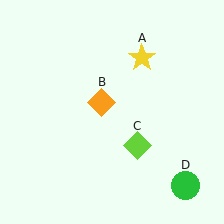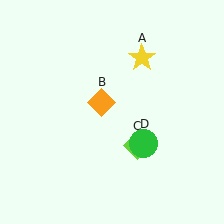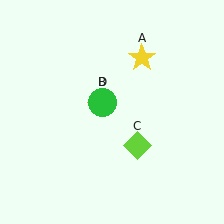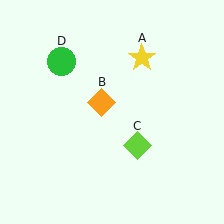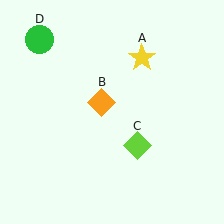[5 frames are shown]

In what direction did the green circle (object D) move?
The green circle (object D) moved up and to the left.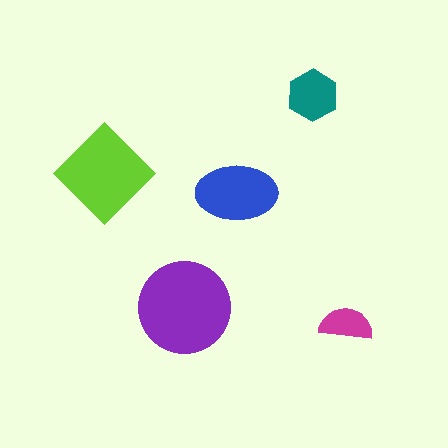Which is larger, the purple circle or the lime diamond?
The purple circle.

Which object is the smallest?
The magenta semicircle.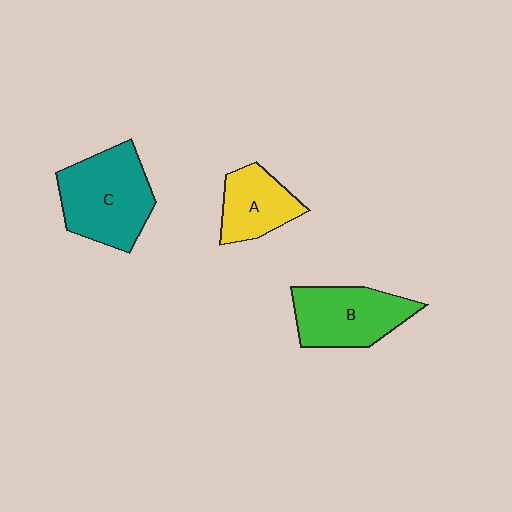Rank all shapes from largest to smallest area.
From largest to smallest: C (teal), B (green), A (yellow).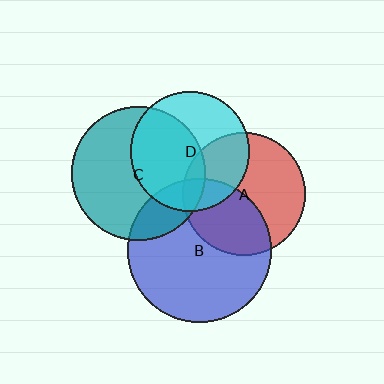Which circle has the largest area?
Circle B (blue).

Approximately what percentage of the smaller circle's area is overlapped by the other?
Approximately 50%.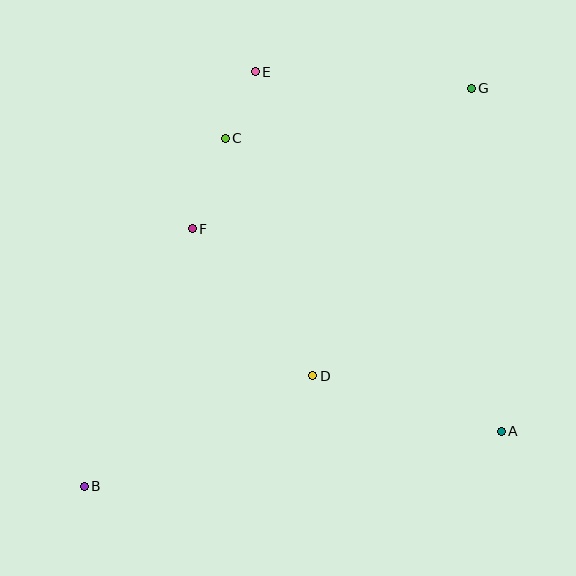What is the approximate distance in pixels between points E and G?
The distance between E and G is approximately 217 pixels.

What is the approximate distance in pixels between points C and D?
The distance between C and D is approximately 253 pixels.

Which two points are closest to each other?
Points C and E are closest to each other.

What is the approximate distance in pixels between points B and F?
The distance between B and F is approximately 279 pixels.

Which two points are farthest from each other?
Points B and G are farthest from each other.